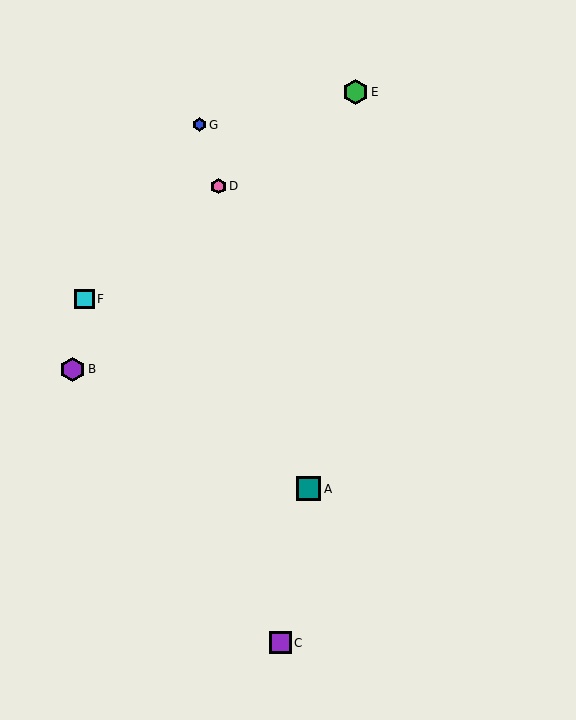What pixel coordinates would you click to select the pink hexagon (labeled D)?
Click at (218, 186) to select the pink hexagon D.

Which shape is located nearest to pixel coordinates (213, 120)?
The blue hexagon (labeled G) at (200, 125) is nearest to that location.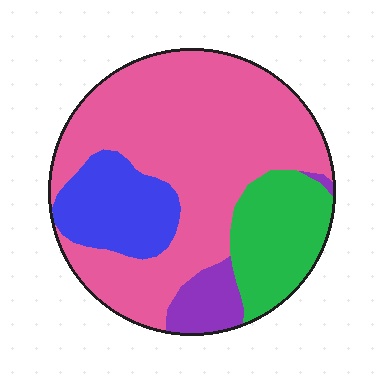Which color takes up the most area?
Pink, at roughly 60%.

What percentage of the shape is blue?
Blue covers 15% of the shape.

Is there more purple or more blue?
Blue.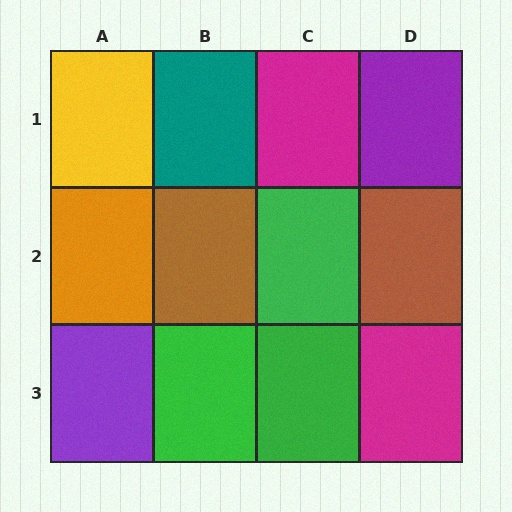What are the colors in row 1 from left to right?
Yellow, teal, magenta, purple.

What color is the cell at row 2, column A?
Orange.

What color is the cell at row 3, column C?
Green.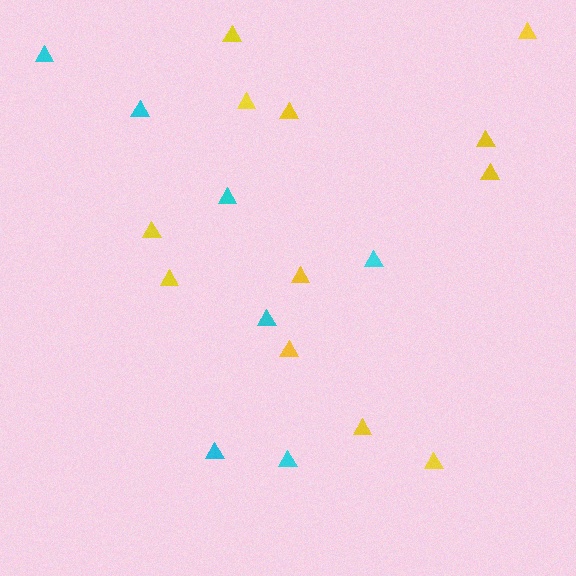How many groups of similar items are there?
There are 2 groups: one group of yellow triangles (12) and one group of cyan triangles (7).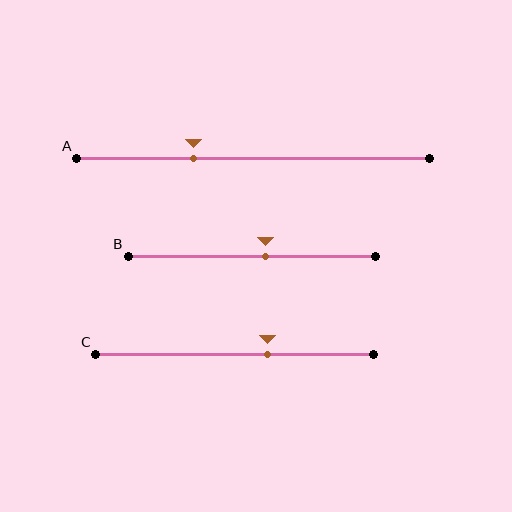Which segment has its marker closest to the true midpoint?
Segment B has its marker closest to the true midpoint.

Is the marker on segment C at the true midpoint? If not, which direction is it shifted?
No, the marker on segment C is shifted to the right by about 12% of the segment length.